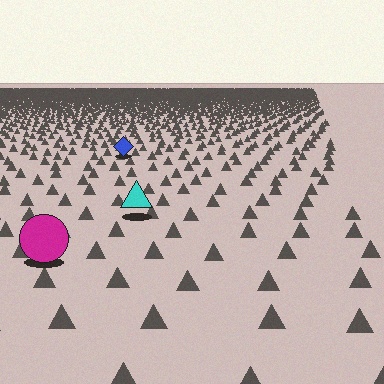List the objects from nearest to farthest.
From nearest to farthest: the magenta circle, the cyan triangle, the blue diamond.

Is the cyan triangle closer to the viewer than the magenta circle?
No. The magenta circle is closer — you can tell from the texture gradient: the ground texture is coarser near it.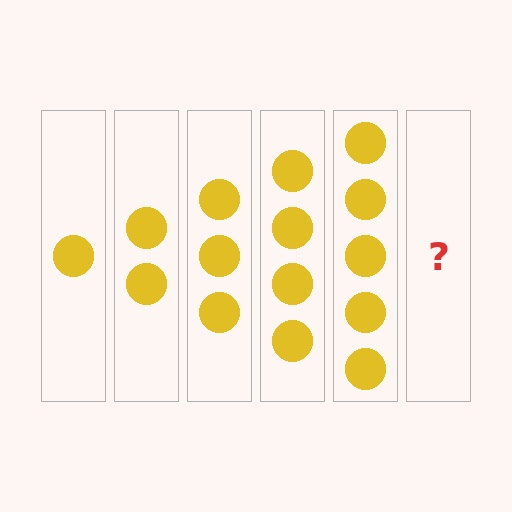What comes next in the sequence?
The next element should be 6 circles.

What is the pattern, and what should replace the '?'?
The pattern is that each step adds one more circle. The '?' should be 6 circles.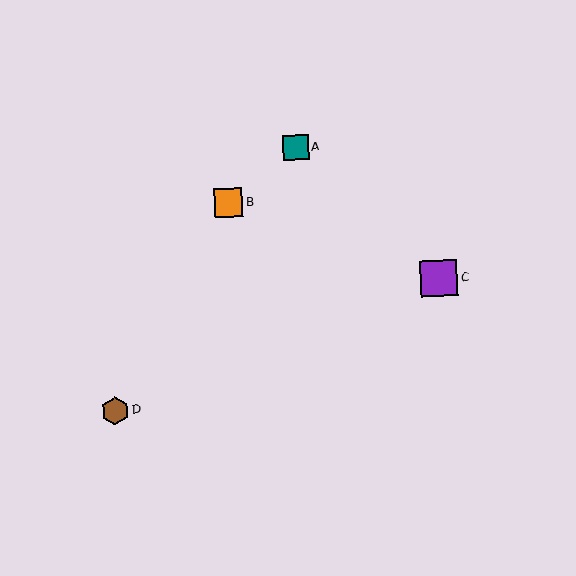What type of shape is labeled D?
Shape D is a brown hexagon.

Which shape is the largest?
The purple square (labeled C) is the largest.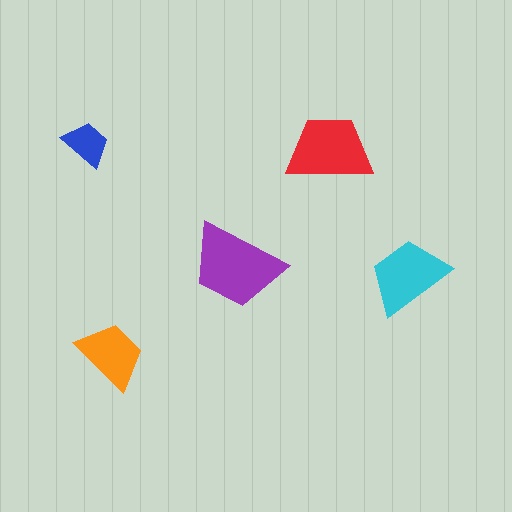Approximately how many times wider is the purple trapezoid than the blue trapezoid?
About 2 times wider.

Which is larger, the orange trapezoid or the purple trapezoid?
The purple one.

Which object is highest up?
The blue trapezoid is topmost.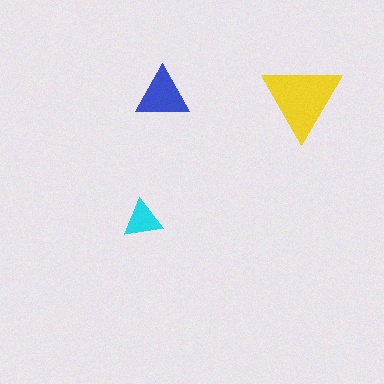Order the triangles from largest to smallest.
the yellow one, the blue one, the cyan one.